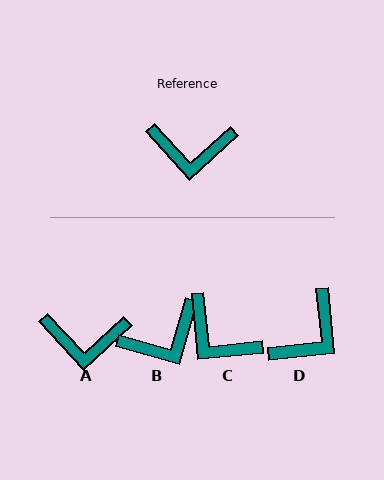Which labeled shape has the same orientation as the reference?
A.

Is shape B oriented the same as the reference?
No, it is off by about 31 degrees.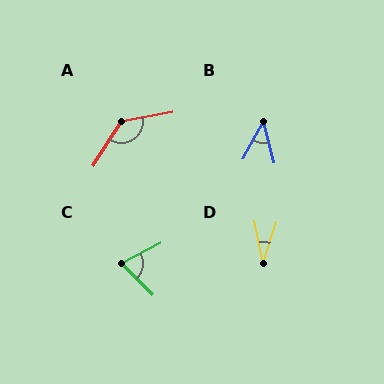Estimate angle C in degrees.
Approximately 73 degrees.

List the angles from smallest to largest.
D (29°), B (43°), C (73°), A (134°).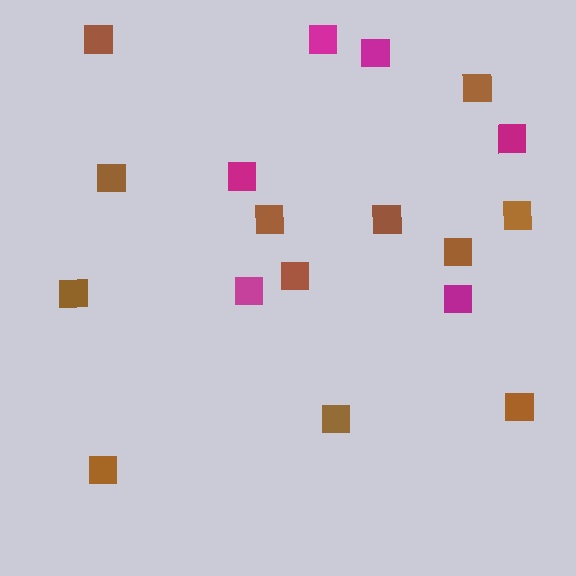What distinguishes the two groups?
There are 2 groups: one group of magenta squares (6) and one group of brown squares (12).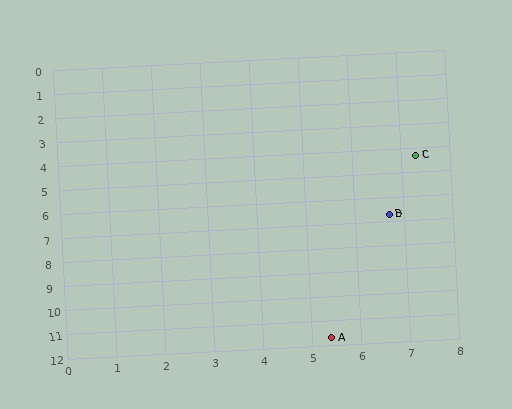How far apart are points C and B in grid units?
Points C and B are about 2.5 grid units apart.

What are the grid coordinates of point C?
Point C is at approximately (7.3, 4.3).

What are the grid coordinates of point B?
Point B is at approximately (6.7, 6.7).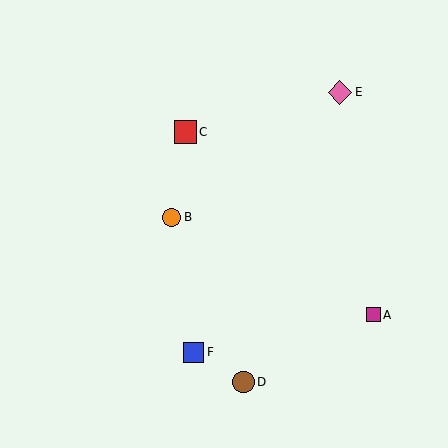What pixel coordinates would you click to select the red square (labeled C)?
Click at (185, 132) to select the red square C.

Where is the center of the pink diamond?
The center of the pink diamond is at (340, 92).